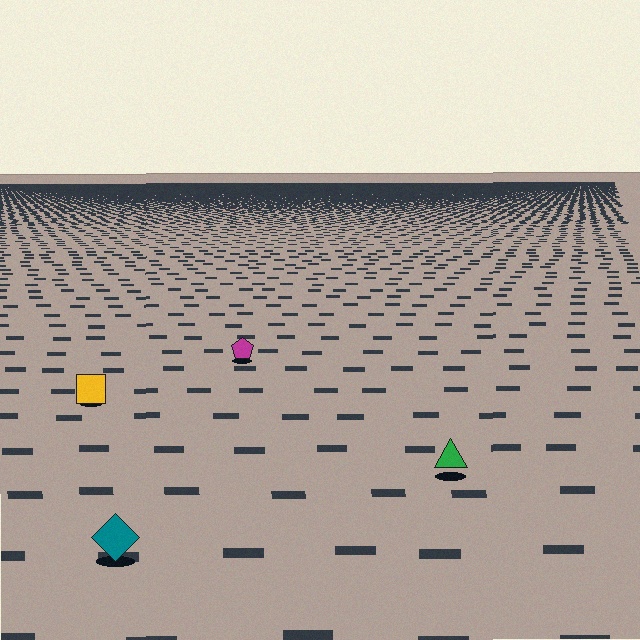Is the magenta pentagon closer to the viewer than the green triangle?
No. The green triangle is closer — you can tell from the texture gradient: the ground texture is coarser near it.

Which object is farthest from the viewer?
The magenta pentagon is farthest from the viewer. It appears smaller and the ground texture around it is denser.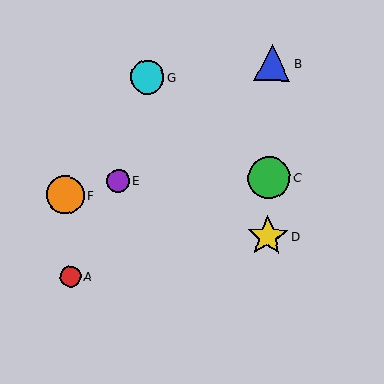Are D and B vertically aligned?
Yes, both are at x≈267.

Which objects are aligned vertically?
Objects B, C, D are aligned vertically.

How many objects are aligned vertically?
3 objects (B, C, D) are aligned vertically.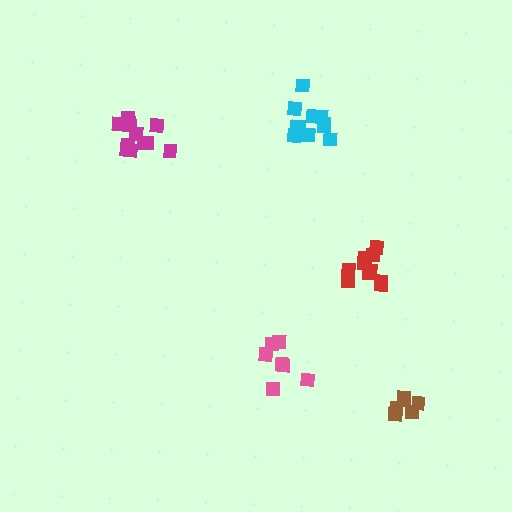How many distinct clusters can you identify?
There are 5 distinct clusters.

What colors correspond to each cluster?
The clusters are colored: magenta, red, brown, pink, cyan.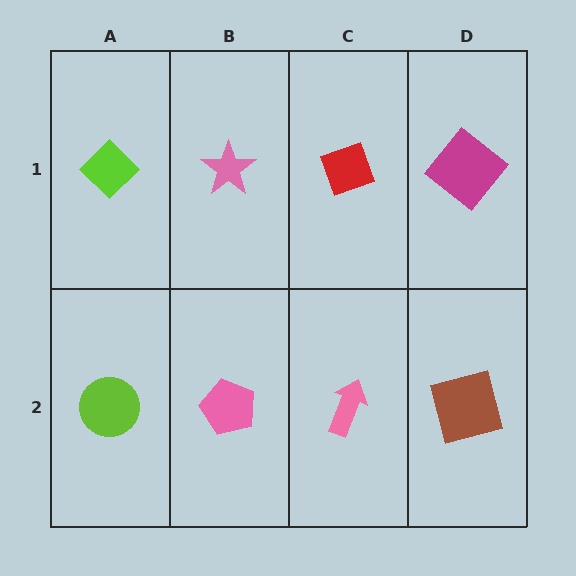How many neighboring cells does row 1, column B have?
3.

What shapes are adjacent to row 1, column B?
A pink pentagon (row 2, column B), a lime diamond (row 1, column A), a red diamond (row 1, column C).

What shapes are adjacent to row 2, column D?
A magenta diamond (row 1, column D), a pink arrow (row 2, column C).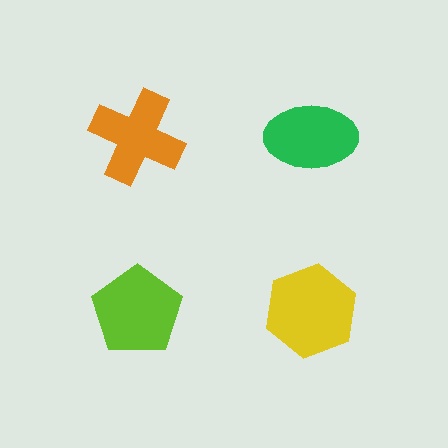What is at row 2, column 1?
A lime pentagon.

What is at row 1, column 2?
A green ellipse.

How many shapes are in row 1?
2 shapes.